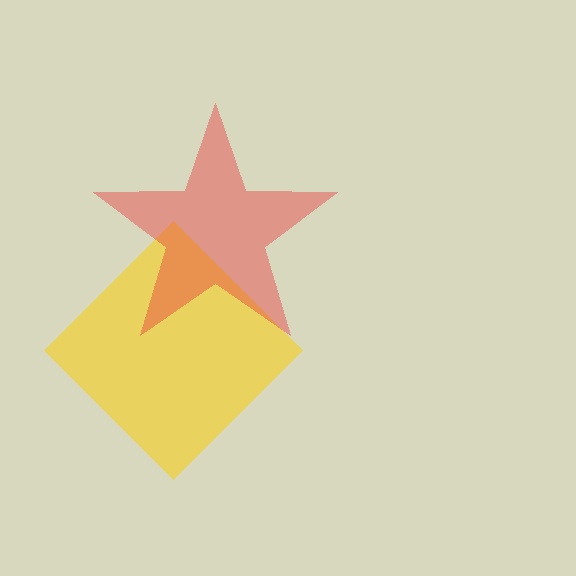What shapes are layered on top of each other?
The layered shapes are: a yellow diamond, a red star.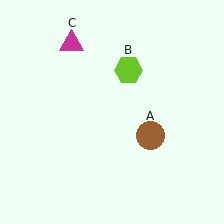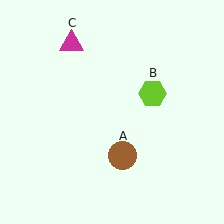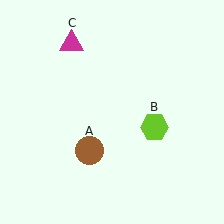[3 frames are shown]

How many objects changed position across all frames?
2 objects changed position: brown circle (object A), lime hexagon (object B).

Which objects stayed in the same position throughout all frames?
Magenta triangle (object C) remained stationary.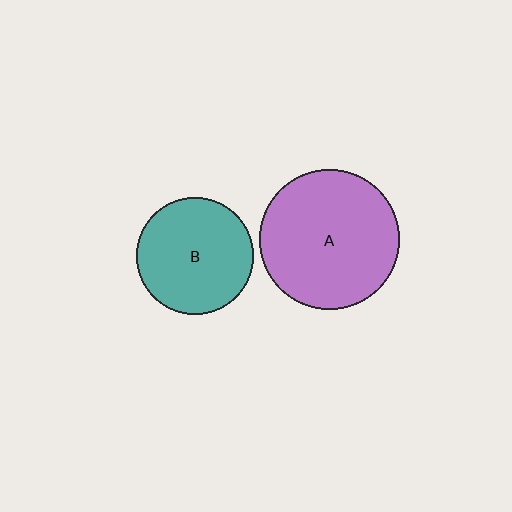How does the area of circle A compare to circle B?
Approximately 1.4 times.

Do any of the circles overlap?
No, none of the circles overlap.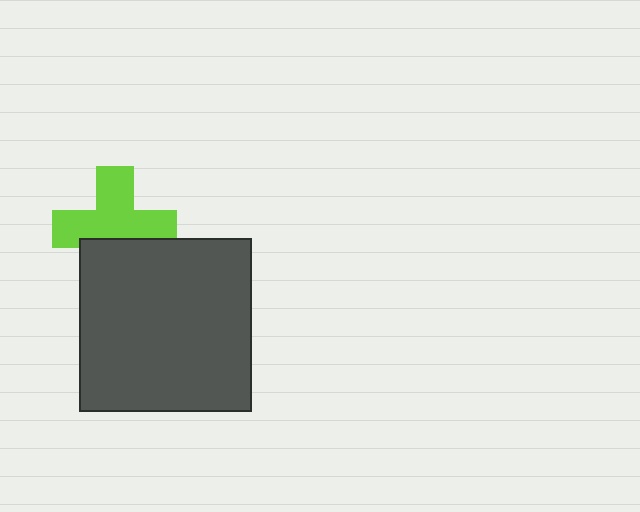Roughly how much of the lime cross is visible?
Most of it is visible (roughly 67%).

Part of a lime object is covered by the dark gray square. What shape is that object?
It is a cross.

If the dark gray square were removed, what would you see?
You would see the complete lime cross.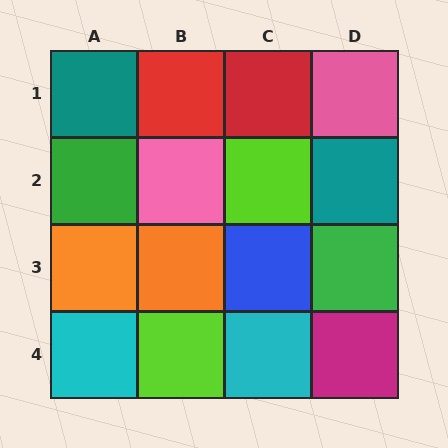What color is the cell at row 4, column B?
Lime.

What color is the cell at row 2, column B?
Pink.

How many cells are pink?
2 cells are pink.